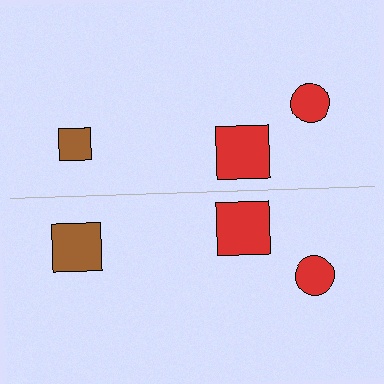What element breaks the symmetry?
The brown square on the bottom side has a different size than its mirror counterpart.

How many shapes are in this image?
There are 6 shapes in this image.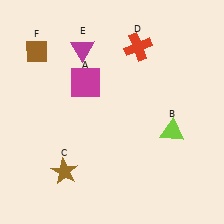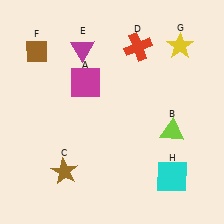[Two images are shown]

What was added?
A yellow star (G), a cyan square (H) were added in Image 2.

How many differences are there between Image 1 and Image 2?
There are 2 differences between the two images.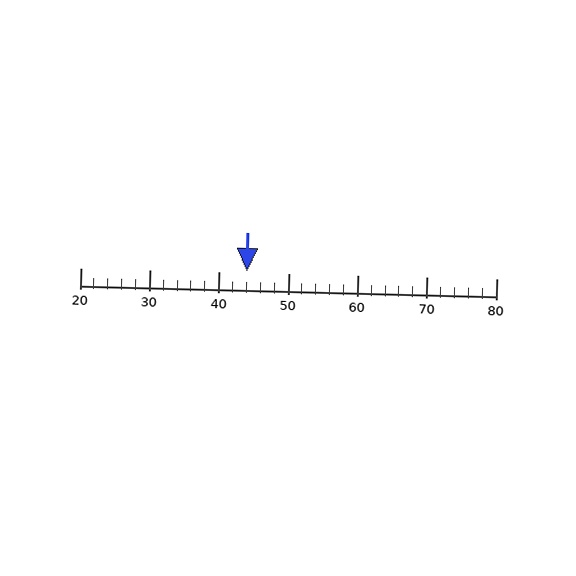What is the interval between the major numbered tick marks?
The major tick marks are spaced 10 units apart.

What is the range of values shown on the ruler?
The ruler shows values from 20 to 80.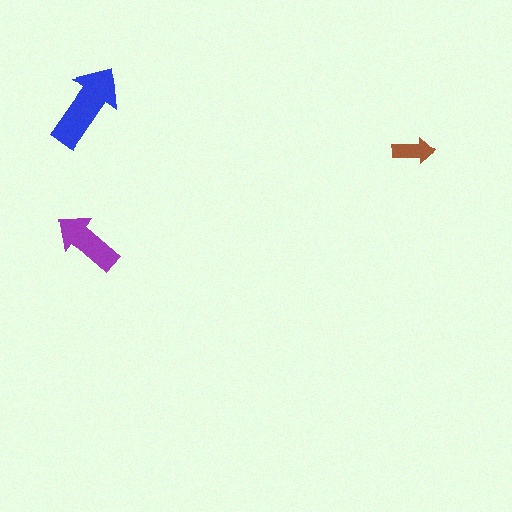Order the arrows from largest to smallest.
the blue one, the purple one, the brown one.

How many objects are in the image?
There are 3 objects in the image.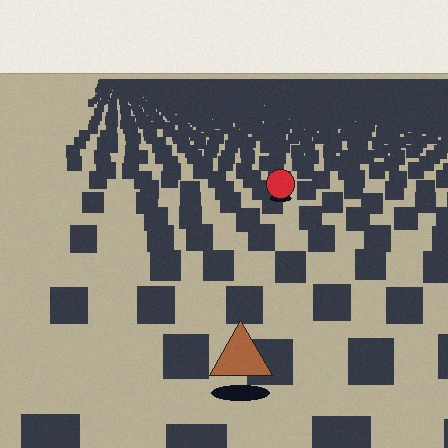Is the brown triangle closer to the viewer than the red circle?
Yes. The brown triangle is closer — you can tell from the texture gradient: the ground texture is coarser near it.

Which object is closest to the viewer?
The brown triangle is closest. The texture marks near it are larger and more spread out.